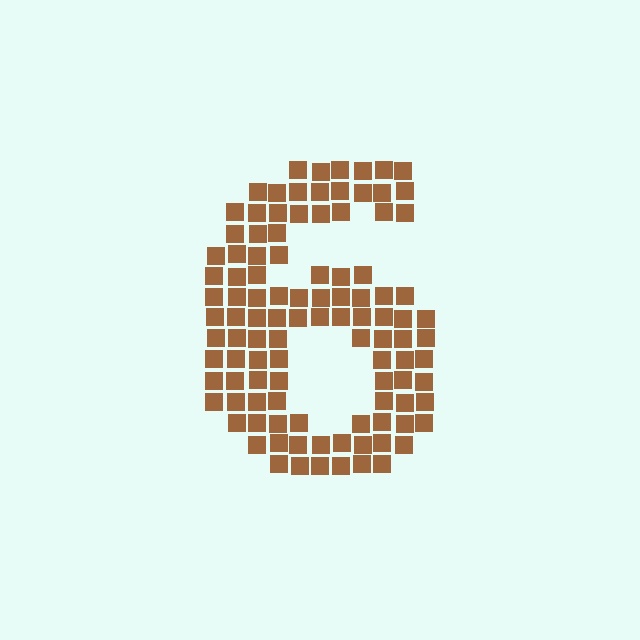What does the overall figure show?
The overall figure shows the digit 6.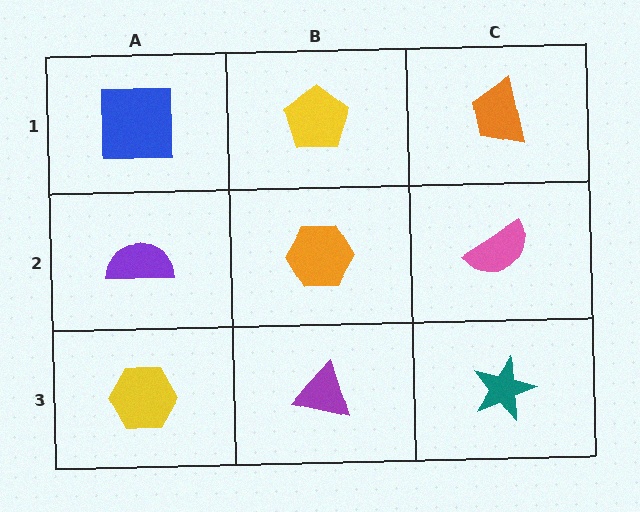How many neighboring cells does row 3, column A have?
2.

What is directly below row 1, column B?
An orange hexagon.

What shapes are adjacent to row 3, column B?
An orange hexagon (row 2, column B), a yellow hexagon (row 3, column A), a teal star (row 3, column C).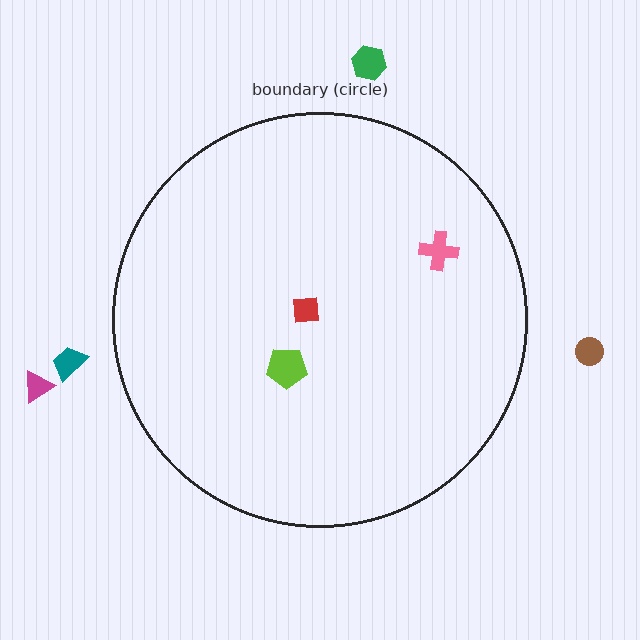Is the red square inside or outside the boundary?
Inside.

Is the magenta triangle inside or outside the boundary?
Outside.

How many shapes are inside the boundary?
3 inside, 4 outside.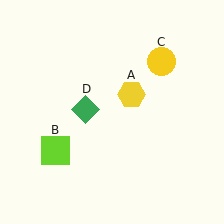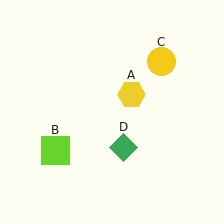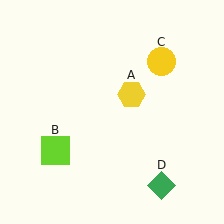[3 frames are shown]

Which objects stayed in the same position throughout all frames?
Yellow hexagon (object A) and lime square (object B) and yellow circle (object C) remained stationary.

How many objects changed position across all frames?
1 object changed position: green diamond (object D).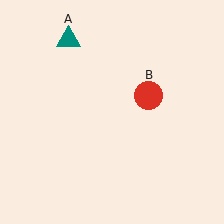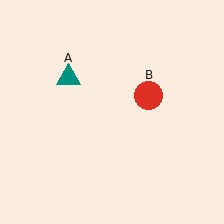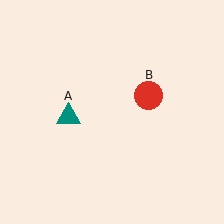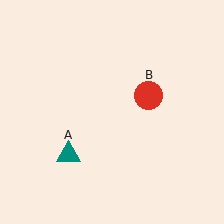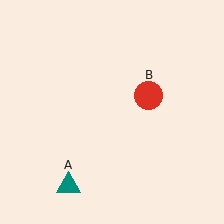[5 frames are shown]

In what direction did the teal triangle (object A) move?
The teal triangle (object A) moved down.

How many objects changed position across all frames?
1 object changed position: teal triangle (object A).